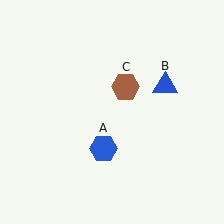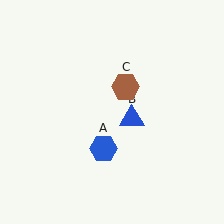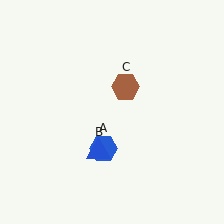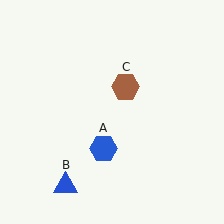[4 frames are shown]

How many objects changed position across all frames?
1 object changed position: blue triangle (object B).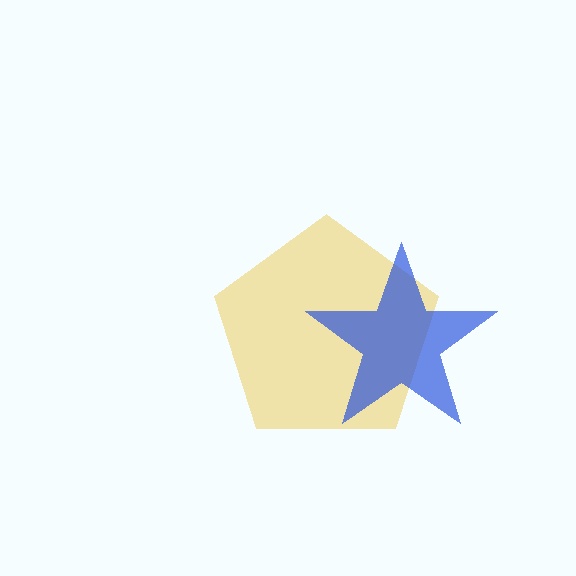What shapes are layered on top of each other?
The layered shapes are: a yellow pentagon, a blue star.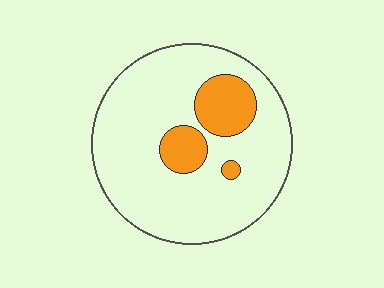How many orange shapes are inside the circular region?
3.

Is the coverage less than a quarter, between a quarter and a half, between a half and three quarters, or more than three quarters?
Less than a quarter.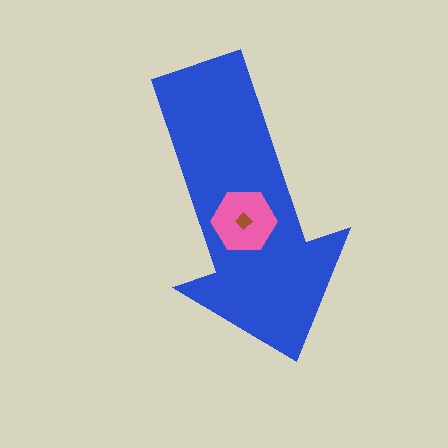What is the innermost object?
The brown diamond.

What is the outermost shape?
The blue arrow.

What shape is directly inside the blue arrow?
The pink hexagon.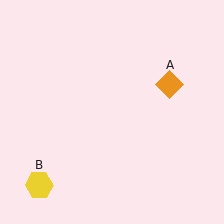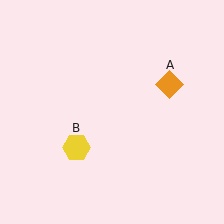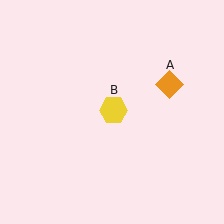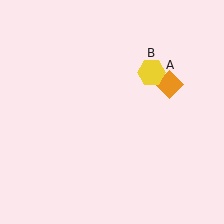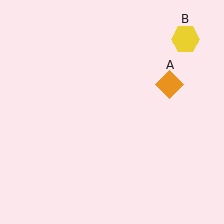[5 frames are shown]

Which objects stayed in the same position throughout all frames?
Orange diamond (object A) remained stationary.